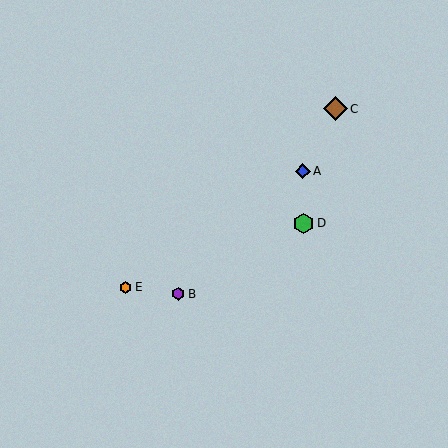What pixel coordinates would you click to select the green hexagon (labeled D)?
Click at (303, 223) to select the green hexagon D.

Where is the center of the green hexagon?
The center of the green hexagon is at (303, 223).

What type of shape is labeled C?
Shape C is a brown diamond.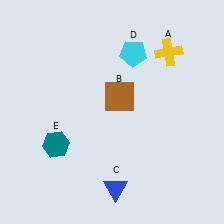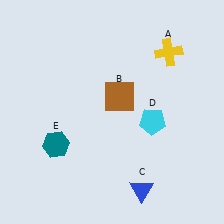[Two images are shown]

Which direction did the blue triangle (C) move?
The blue triangle (C) moved right.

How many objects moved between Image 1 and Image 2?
2 objects moved between the two images.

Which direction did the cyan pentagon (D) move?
The cyan pentagon (D) moved down.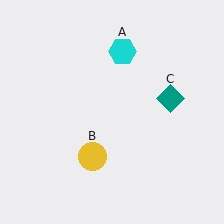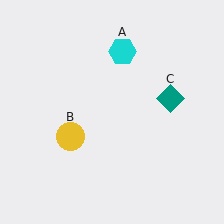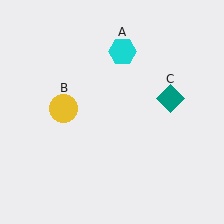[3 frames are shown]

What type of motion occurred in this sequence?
The yellow circle (object B) rotated clockwise around the center of the scene.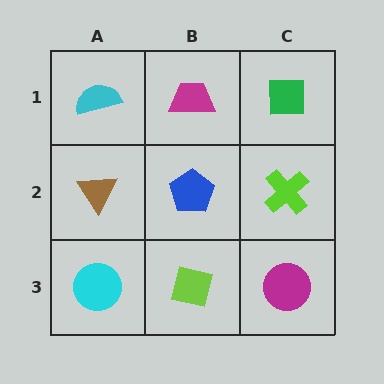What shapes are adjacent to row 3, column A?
A brown triangle (row 2, column A), a lime square (row 3, column B).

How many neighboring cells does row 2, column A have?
3.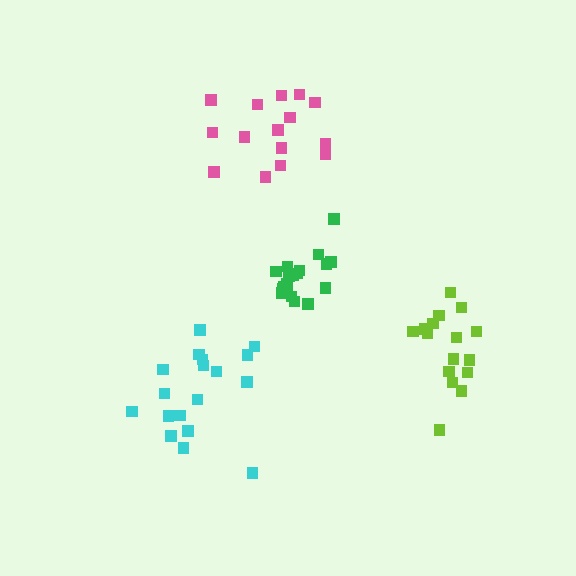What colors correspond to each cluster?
The clusters are colored: lime, cyan, green, pink.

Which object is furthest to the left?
The cyan cluster is leftmost.